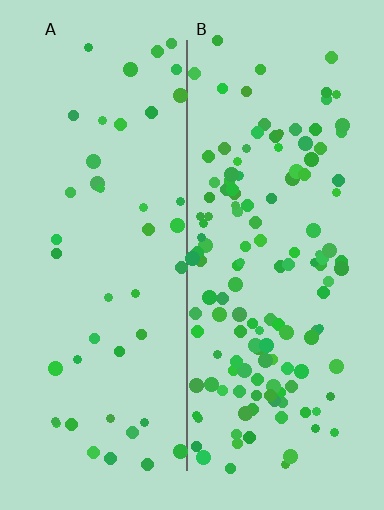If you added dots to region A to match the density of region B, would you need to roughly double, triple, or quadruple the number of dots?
Approximately triple.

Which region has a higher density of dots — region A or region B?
B (the right).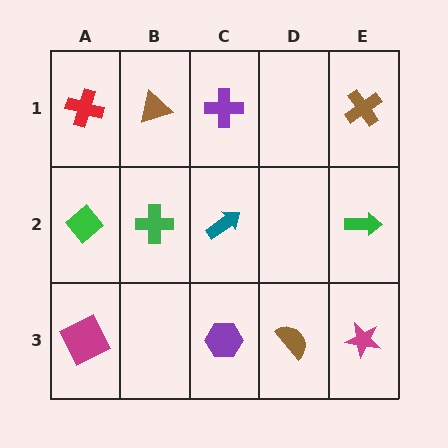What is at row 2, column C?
A teal arrow.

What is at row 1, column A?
A red cross.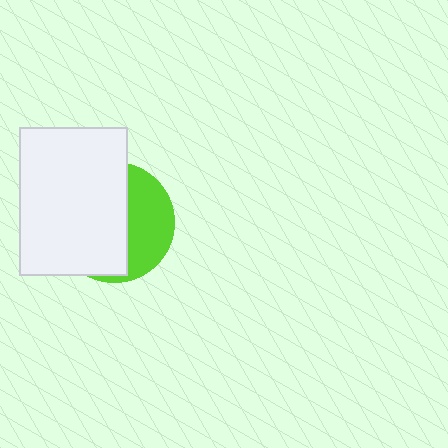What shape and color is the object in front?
The object in front is a white rectangle.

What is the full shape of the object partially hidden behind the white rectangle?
The partially hidden object is a lime circle.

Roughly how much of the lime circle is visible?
A small part of it is visible (roughly 38%).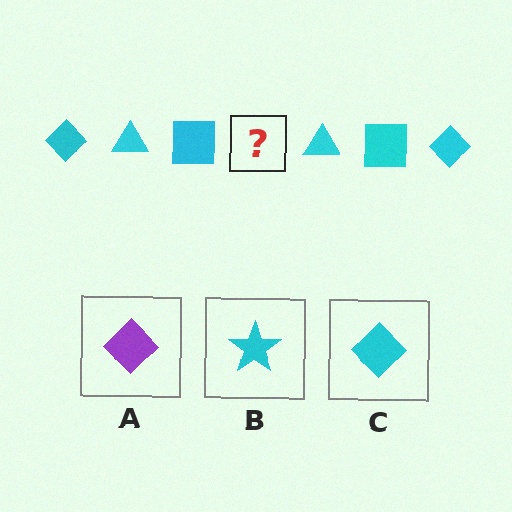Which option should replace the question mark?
Option C.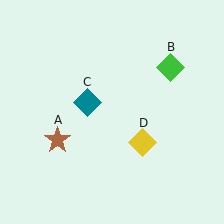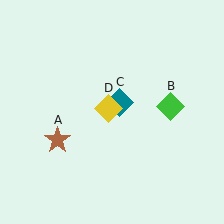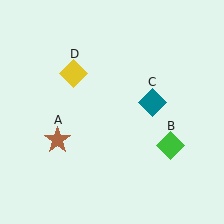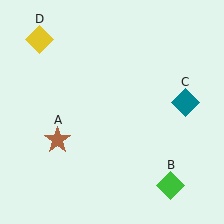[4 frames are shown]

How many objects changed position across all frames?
3 objects changed position: green diamond (object B), teal diamond (object C), yellow diamond (object D).